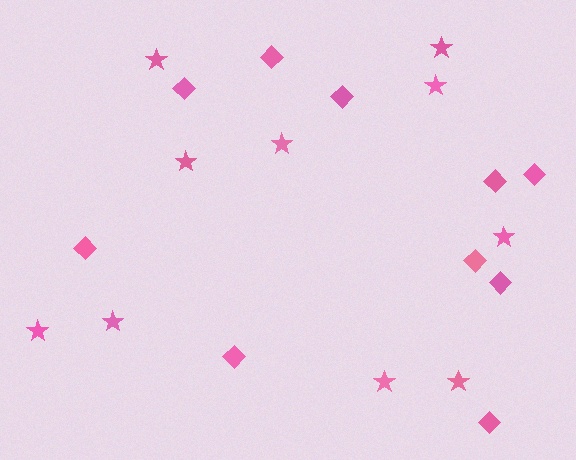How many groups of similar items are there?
There are 2 groups: one group of diamonds (10) and one group of stars (10).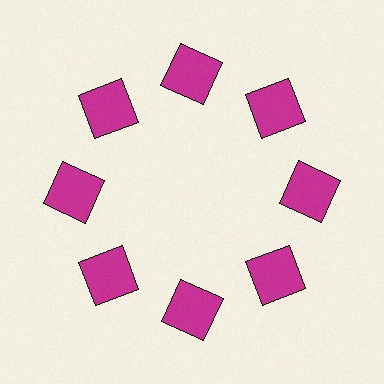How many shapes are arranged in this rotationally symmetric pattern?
There are 8 shapes, arranged in 8 groups of 1.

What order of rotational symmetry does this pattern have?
This pattern has 8-fold rotational symmetry.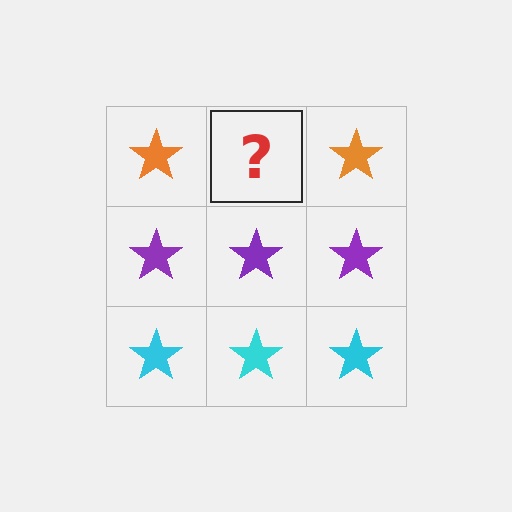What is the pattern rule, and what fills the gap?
The rule is that each row has a consistent color. The gap should be filled with an orange star.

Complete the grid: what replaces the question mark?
The question mark should be replaced with an orange star.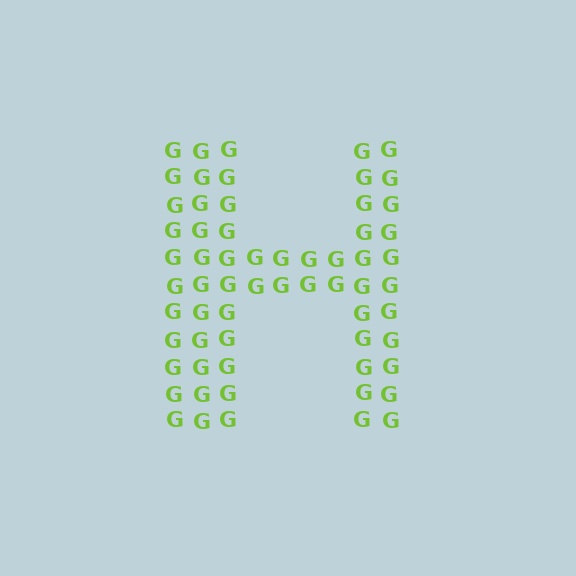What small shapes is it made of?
It is made of small letter G's.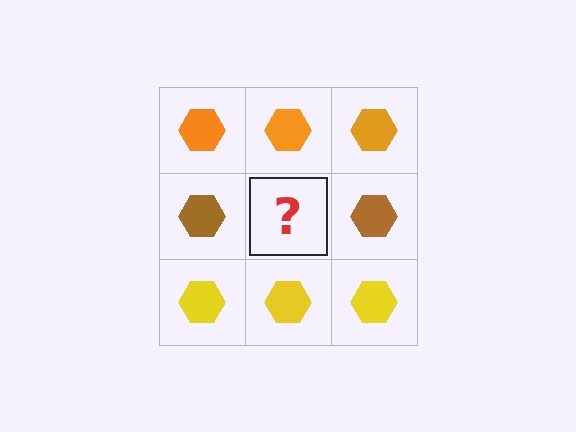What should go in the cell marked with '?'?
The missing cell should contain a brown hexagon.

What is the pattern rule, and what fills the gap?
The rule is that each row has a consistent color. The gap should be filled with a brown hexagon.